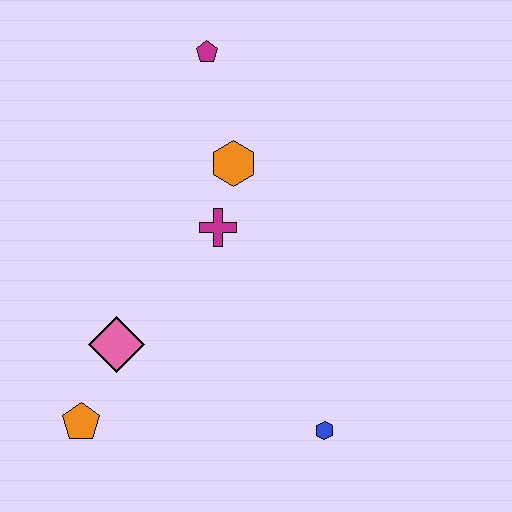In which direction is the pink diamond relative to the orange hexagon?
The pink diamond is below the orange hexagon.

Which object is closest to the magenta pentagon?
The orange hexagon is closest to the magenta pentagon.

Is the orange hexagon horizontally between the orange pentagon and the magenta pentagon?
No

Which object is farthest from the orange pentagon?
The magenta pentagon is farthest from the orange pentagon.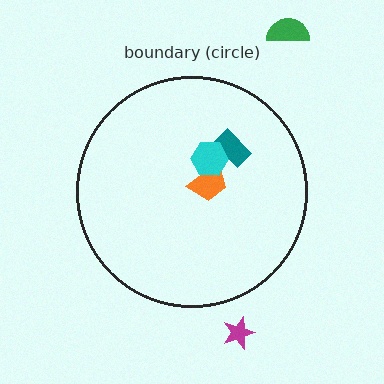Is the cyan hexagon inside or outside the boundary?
Inside.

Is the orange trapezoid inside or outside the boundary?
Inside.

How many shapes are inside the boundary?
3 inside, 2 outside.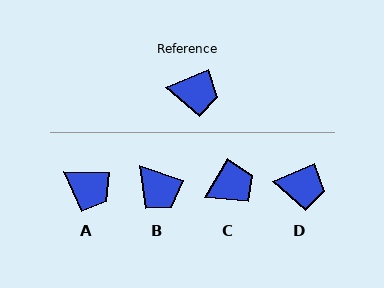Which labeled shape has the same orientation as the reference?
D.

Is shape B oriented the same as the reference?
No, it is off by about 42 degrees.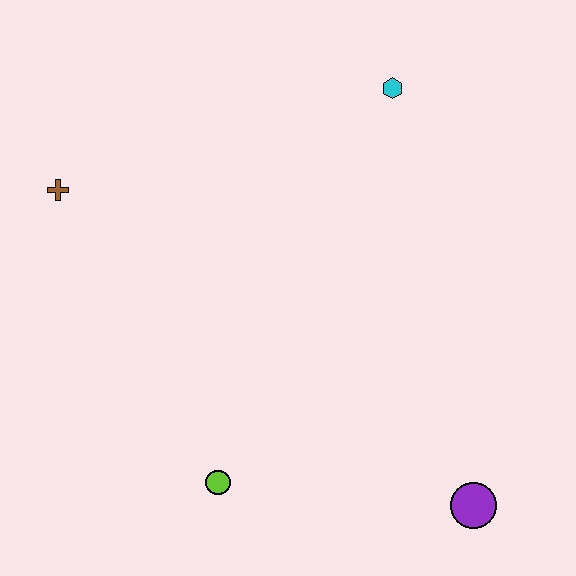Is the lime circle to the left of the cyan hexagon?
Yes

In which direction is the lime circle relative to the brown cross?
The lime circle is below the brown cross.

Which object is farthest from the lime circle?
The cyan hexagon is farthest from the lime circle.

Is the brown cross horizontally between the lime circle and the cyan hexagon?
No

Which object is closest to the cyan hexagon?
The brown cross is closest to the cyan hexagon.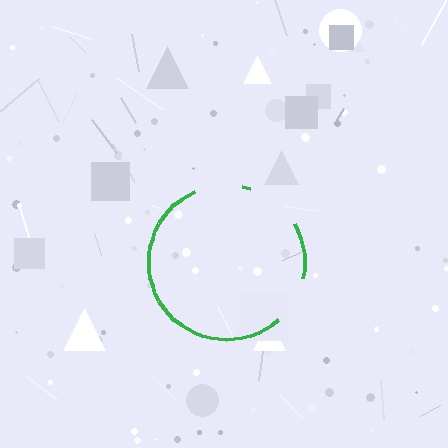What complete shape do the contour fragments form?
The contour fragments form a circle.